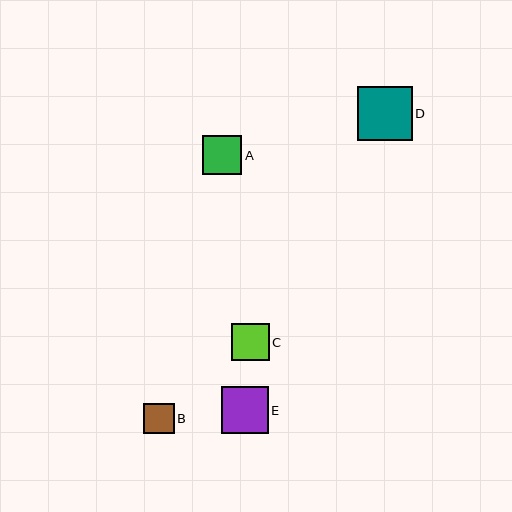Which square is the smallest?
Square B is the smallest with a size of approximately 30 pixels.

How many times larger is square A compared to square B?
Square A is approximately 1.3 times the size of square B.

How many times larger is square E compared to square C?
Square E is approximately 1.3 times the size of square C.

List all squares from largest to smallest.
From largest to smallest: D, E, A, C, B.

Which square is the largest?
Square D is the largest with a size of approximately 54 pixels.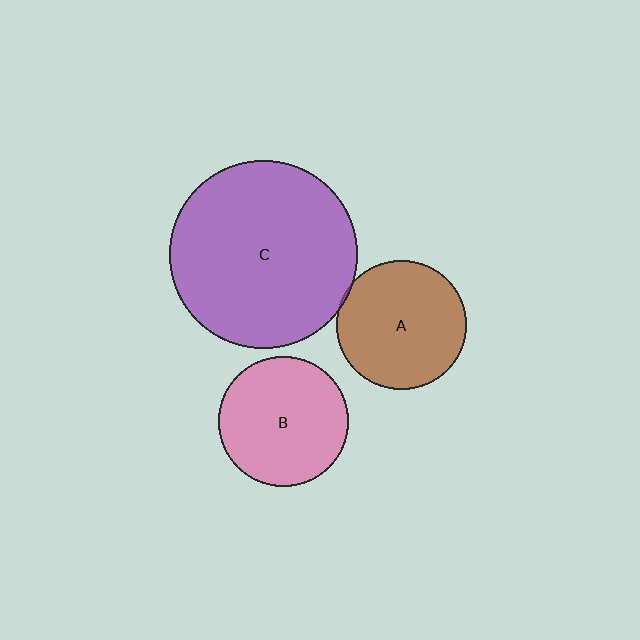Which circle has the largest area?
Circle C (purple).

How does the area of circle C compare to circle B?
Approximately 2.1 times.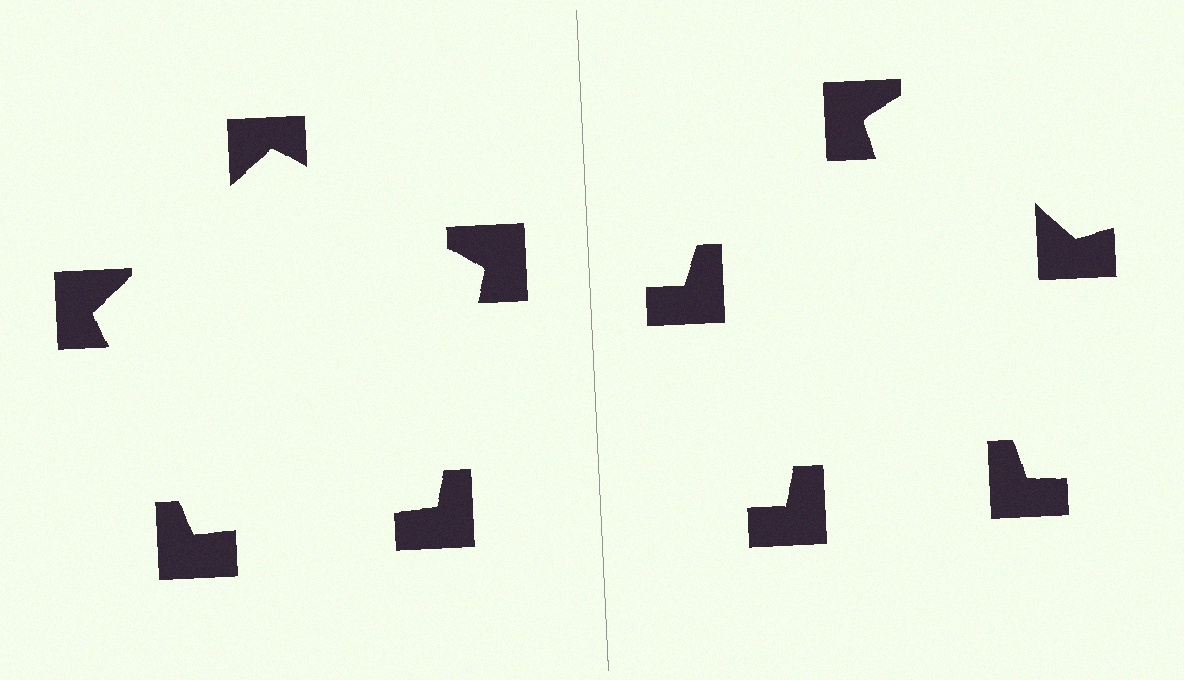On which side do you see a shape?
An illusory pentagon appears on the left side. On the right side the wedge cuts are rotated, so no coherent shape forms.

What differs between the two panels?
The notched squares are positioned identically on both sides; only the wedge orientations differ. On the left they align to a pentagon; on the right they are misaligned.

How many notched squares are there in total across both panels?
10 — 5 on each side.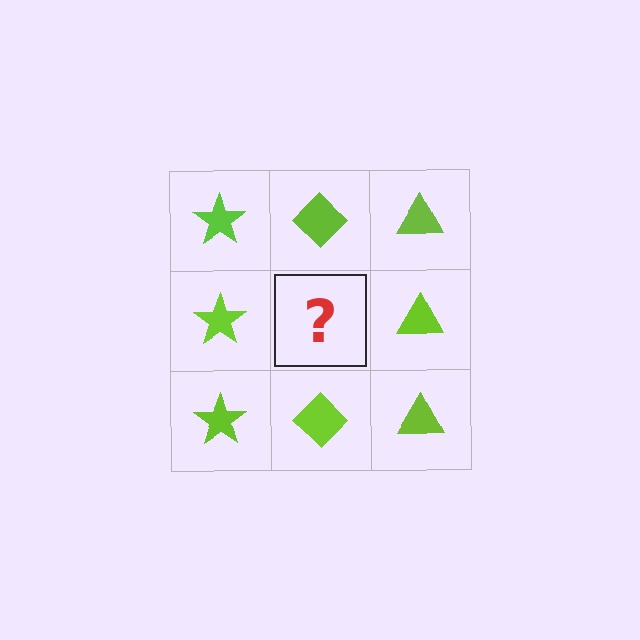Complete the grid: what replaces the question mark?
The question mark should be replaced with a lime diamond.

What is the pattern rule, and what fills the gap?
The rule is that each column has a consistent shape. The gap should be filled with a lime diamond.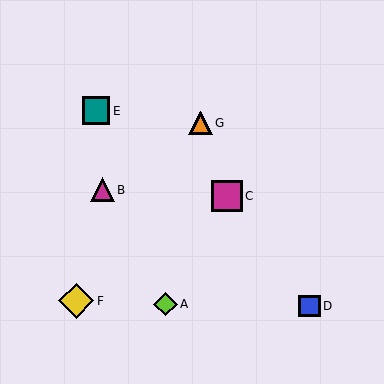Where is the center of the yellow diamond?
The center of the yellow diamond is at (76, 301).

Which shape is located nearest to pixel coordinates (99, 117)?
The teal square (labeled E) at (96, 111) is nearest to that location.